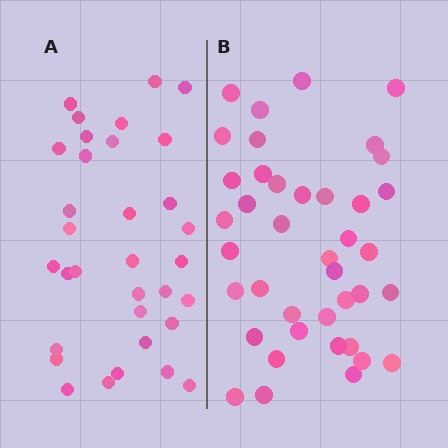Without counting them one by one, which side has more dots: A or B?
Region B (the right region) has more dots.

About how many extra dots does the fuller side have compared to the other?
Region B has roughly 8 or so more dots than region A.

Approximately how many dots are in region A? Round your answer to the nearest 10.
About 30 dots. (The exact count is 33, which rounds to 30.)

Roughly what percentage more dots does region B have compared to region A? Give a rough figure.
About 20% more.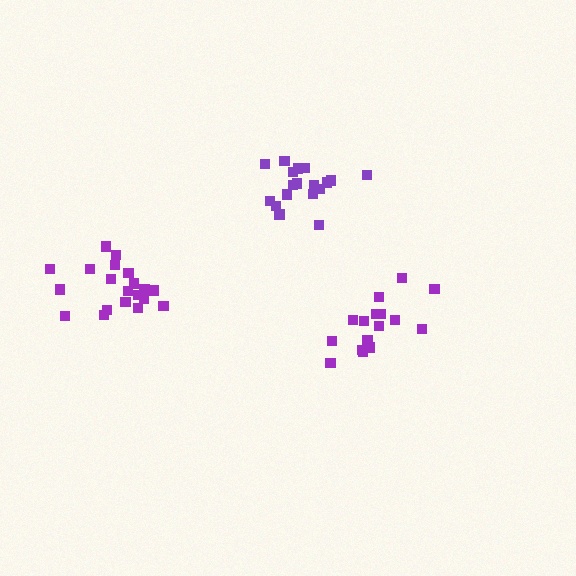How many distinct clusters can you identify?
There are 3 distinct clusters.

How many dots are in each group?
Group 1: 18 dots, Group 2: 16 dots, Group 3: 20 dots (54 total).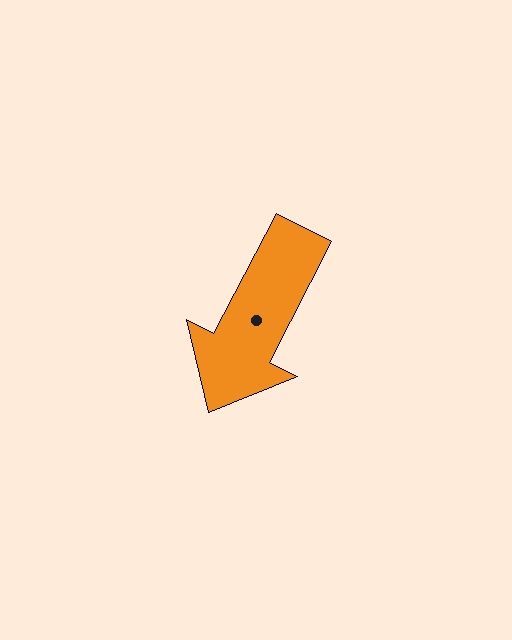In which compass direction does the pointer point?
Southwest.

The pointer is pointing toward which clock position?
Roughly 7 o'clock.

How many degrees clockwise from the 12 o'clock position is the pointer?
Approximately 207 degrees.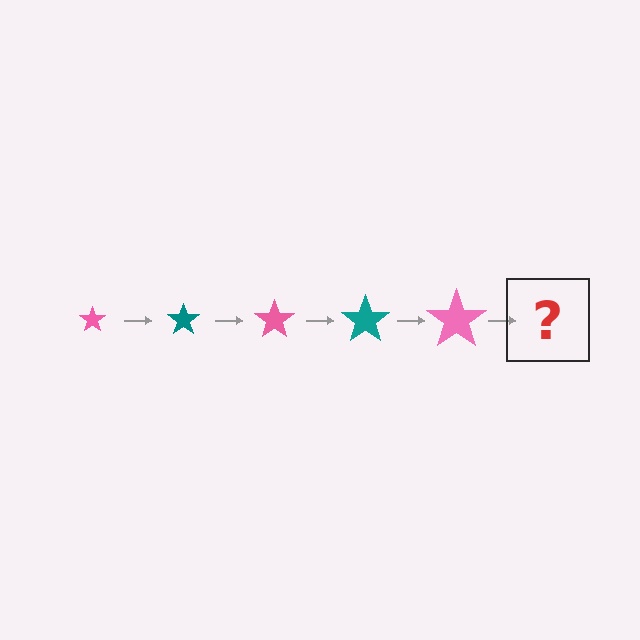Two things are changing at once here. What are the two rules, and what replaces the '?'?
The two rules are that the star grows larger each step and the color cycles through pink and teal. The '?' should be a teal star, larger than the previous one.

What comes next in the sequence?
The next element should be a teal star, larger than the previous one.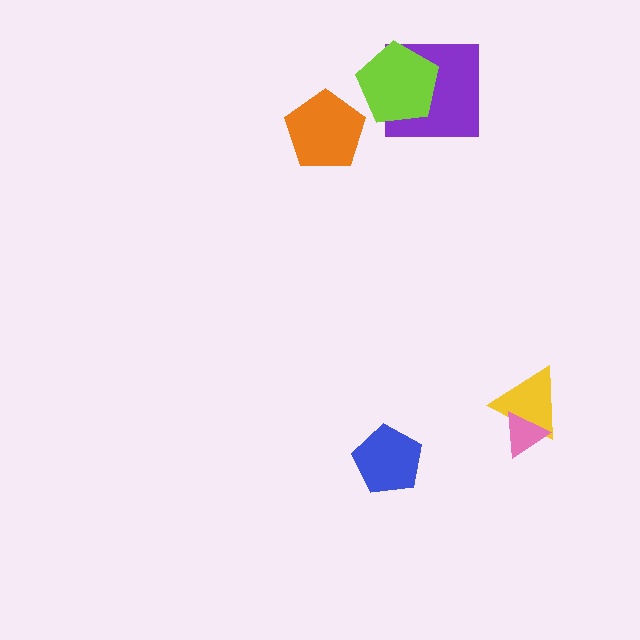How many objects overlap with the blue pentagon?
0 objects overlap with the blue pentagon.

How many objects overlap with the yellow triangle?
1 object overlaps with the yellow triangle.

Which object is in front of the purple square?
The lime pentagon is in front of the purple square.